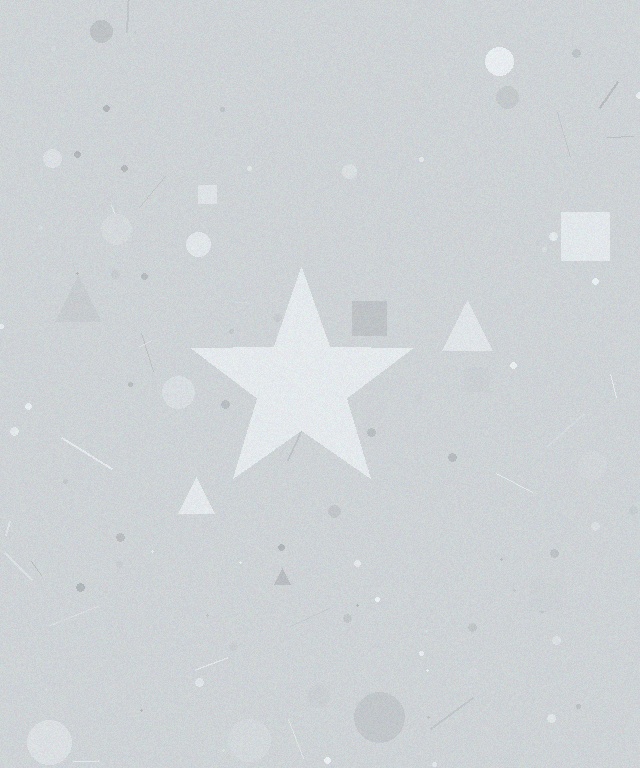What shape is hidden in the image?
A star is hidden in the image.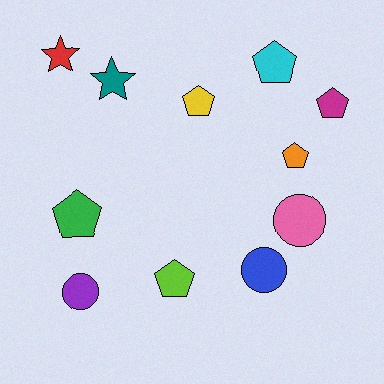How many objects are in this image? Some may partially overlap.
There are 11 objects.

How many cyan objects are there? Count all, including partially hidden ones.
There is 1 cyan object.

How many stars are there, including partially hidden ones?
There are 2 stars.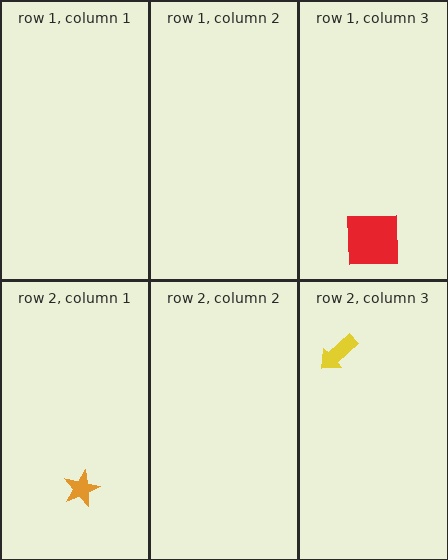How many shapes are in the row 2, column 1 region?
1.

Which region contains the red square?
The row 1, column 3 region.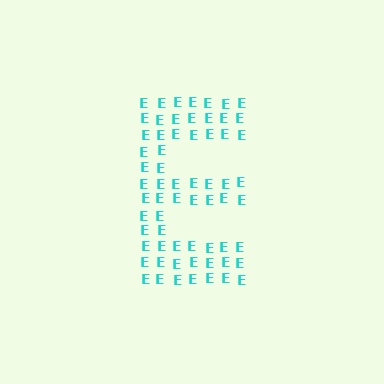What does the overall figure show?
The overall figure shows the letter E.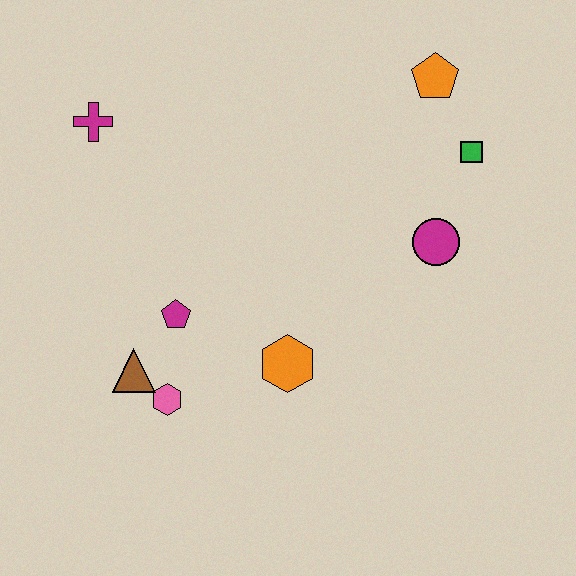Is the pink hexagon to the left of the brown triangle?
No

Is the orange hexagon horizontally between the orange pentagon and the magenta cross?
Yes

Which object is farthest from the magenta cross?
The green square is farthest from the magenta cross.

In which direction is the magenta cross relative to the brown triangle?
The magenta cross is above the brown triangle.